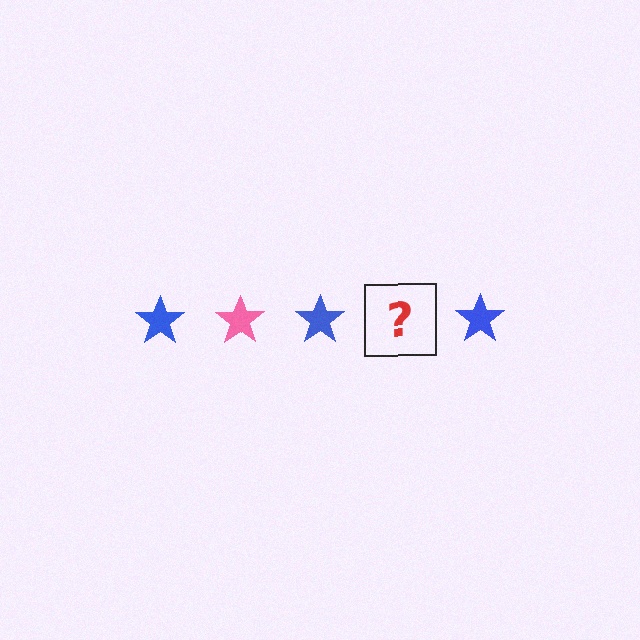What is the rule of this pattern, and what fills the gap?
The rule is that the pattern cycles through blue, pink stars. The gap should be filled with a pink star.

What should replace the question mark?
The question mark should be replaced with a pink star.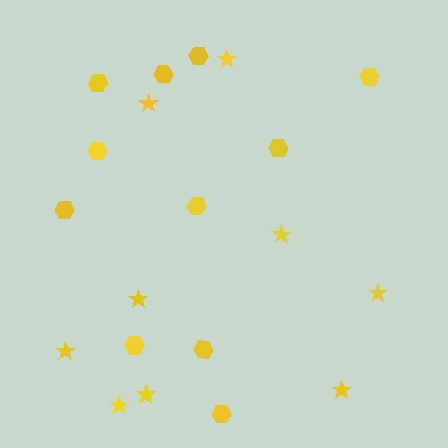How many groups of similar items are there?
There are 2 groups: one group of stars (9) and one group of hexagons (11).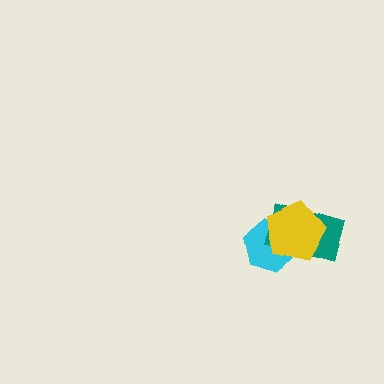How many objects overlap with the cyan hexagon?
2 objects overlap with the cyan hexagon.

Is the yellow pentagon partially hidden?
No, no other shape covers it.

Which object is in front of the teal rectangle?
The yellow pentagon is in front of the teal rectangle.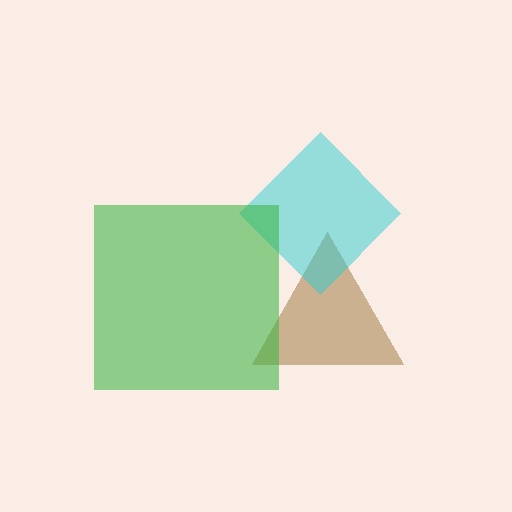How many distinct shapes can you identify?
There are 3 distinct shapes: a brown triangle, a cyan diamond, a green square.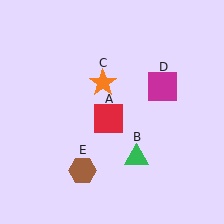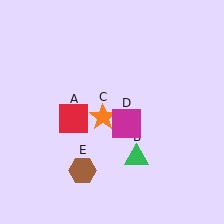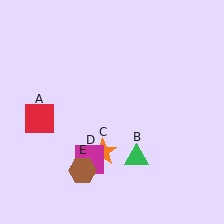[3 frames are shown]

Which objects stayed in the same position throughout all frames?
Green triangle (object B) and brown hexagon (object E) remained stationary.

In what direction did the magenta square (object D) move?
The magenta square (object D) moved down and to the left.